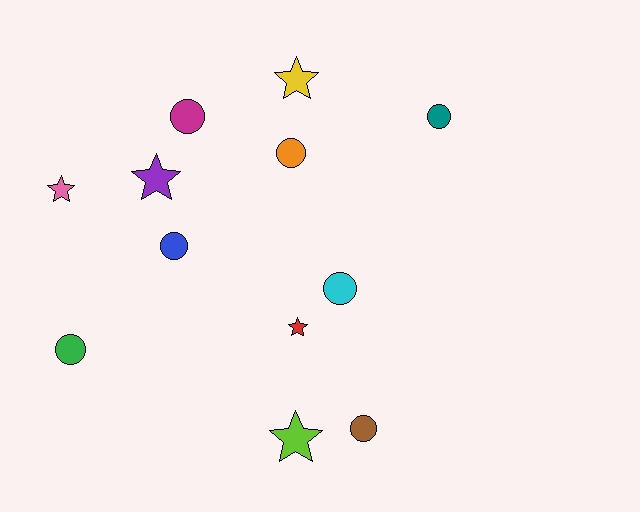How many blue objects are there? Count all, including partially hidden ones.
There is 1 blue object.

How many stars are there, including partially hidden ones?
There are 5 stars.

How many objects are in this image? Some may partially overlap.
There are 12 objects.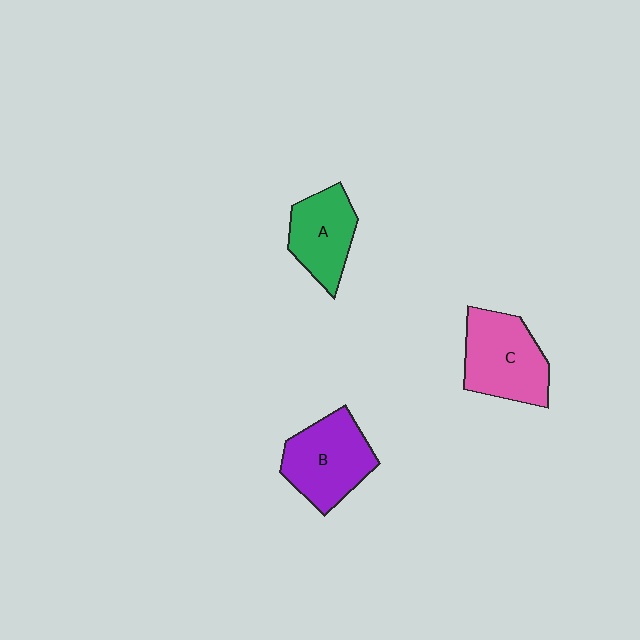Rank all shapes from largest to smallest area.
From largest to smallest: C (pink), B (purple), A (green).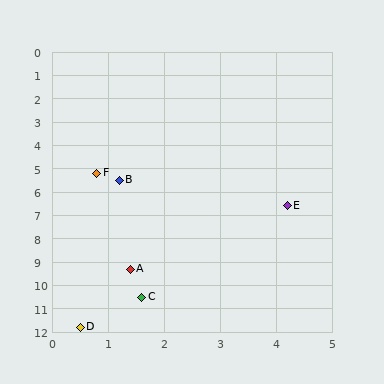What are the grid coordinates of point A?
Point A is at approximately (1.4, 9.3).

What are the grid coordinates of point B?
Point B is at approximately (1.2, 5.5).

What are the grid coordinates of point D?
Point D is at approximately (0.5, 11.8).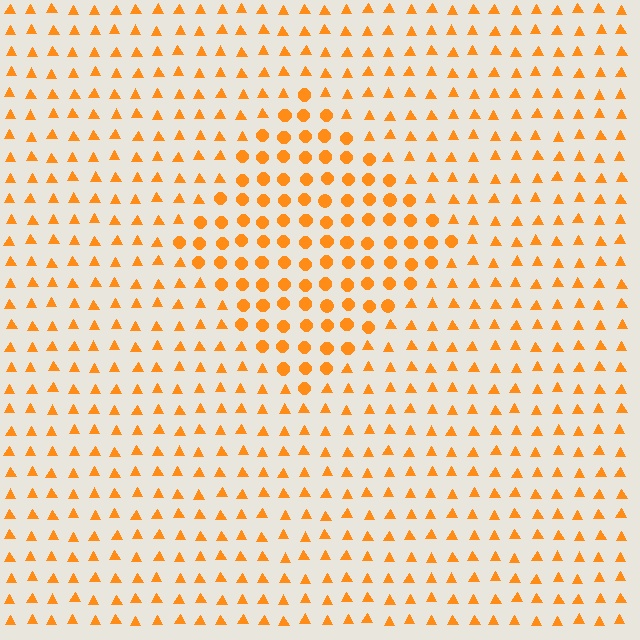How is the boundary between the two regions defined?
The boundary is defined by a change in element shape: circles inside vs. triangles outside. All elements share the same color and spacing.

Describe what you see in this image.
The image is filled with small orange elements arranged in a uniform grid. A diamond-shaped region contains circles, while the surrounding area contains triangles. The boundary is defined purely by the change in element shape.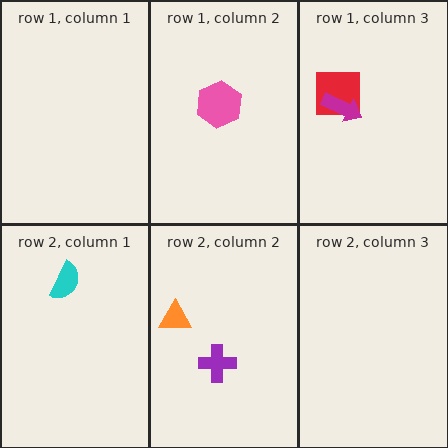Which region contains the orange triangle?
The row 2, column 2 region.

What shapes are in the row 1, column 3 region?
The red square, the magenta arrow.